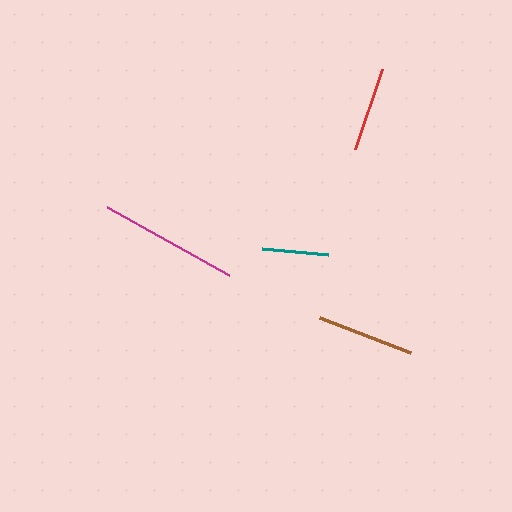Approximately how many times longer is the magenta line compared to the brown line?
The magenta line is approximately 1.4 times the length of the brown line.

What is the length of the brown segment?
The brown segment is approximately 98 pixels long.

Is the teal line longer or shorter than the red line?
The red line is longer than the teal line.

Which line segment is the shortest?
The teal line is the shortest at approximately 66 pixels.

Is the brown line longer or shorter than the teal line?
The brown line is longer than the teal line.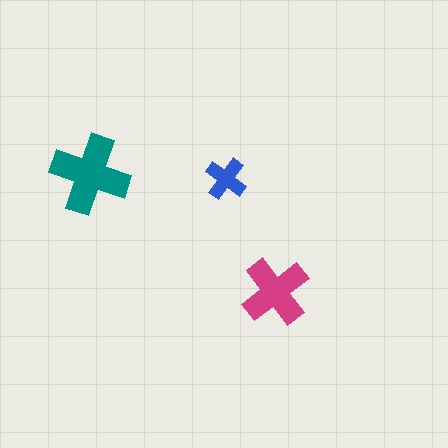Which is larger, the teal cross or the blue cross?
The teal one.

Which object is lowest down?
The magenta cross is bottommost.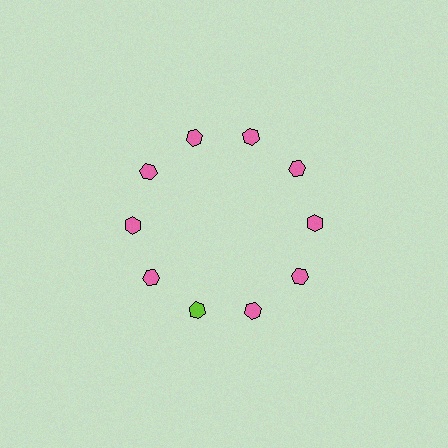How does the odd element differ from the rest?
It has a different color: lime instead of pink.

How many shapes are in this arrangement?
There are 10 shapes arranged in a ring pattern.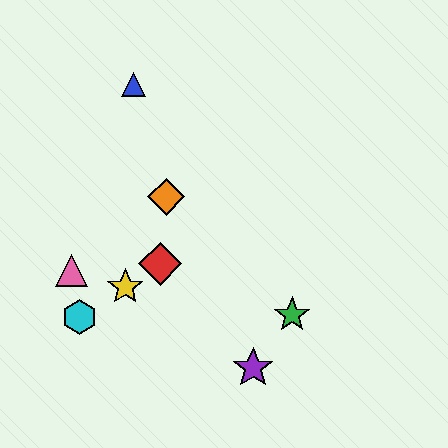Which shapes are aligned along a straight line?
The red diamond, the yellow star, the cyan hexagon are aligned along a straight line.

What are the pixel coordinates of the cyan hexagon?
The cyan hexagon is at (80, 317).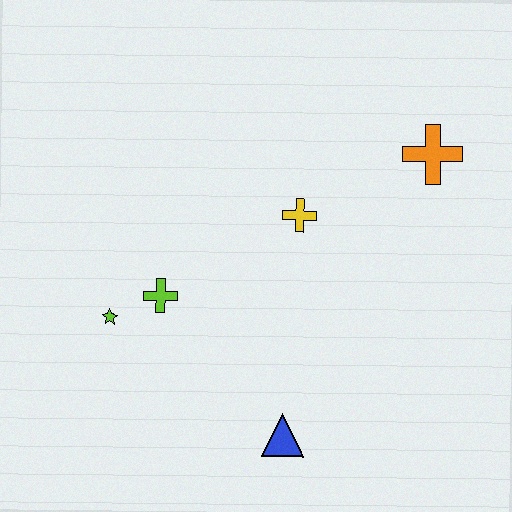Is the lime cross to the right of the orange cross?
No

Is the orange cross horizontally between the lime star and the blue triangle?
No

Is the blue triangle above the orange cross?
No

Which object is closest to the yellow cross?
The orange cross is closest to the yellow cross.